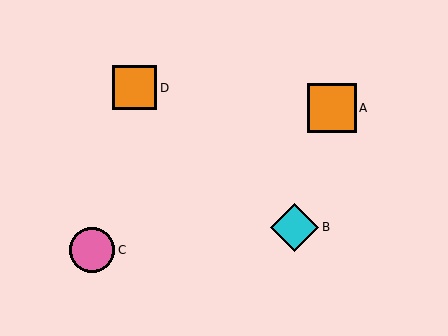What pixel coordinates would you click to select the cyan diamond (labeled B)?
Click at (294, 227) to select the cyan diamond B.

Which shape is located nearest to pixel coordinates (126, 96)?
The orange square (labeled D) at (134, 88) is nearest to that location.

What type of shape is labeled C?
Shape C is a pink circle.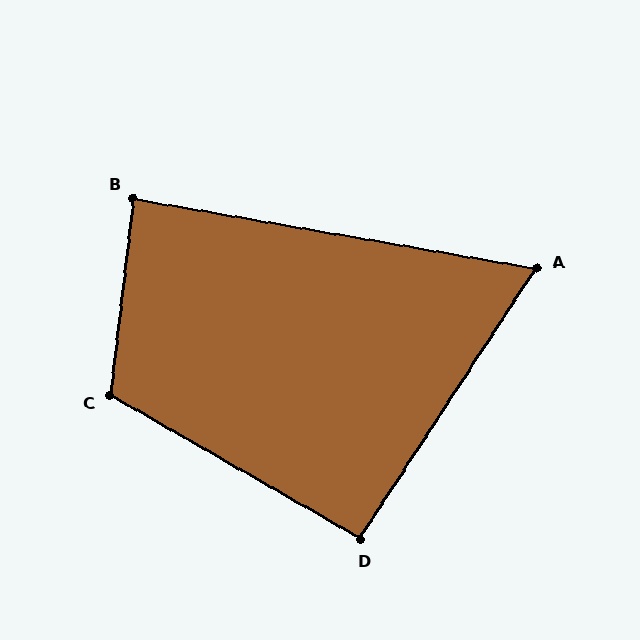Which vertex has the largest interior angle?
C, at approximately 113 degrees.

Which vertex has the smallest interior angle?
A, at approximately 67 degrees.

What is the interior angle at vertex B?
Approximately 87 degrees (approximately right).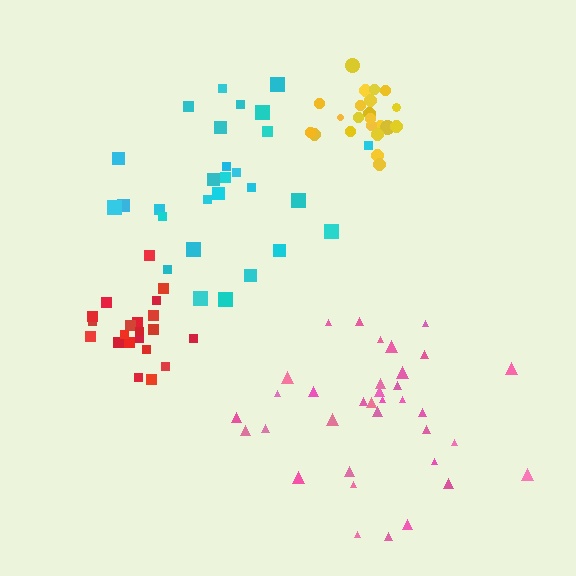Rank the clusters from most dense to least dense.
yellow, red, pink, cyan.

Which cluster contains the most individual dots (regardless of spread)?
Pink (35).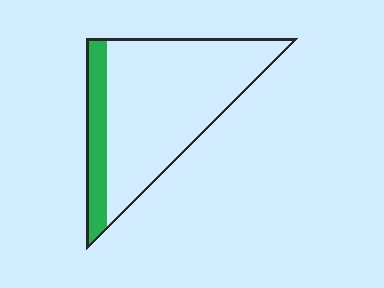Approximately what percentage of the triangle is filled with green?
Approximately 20%.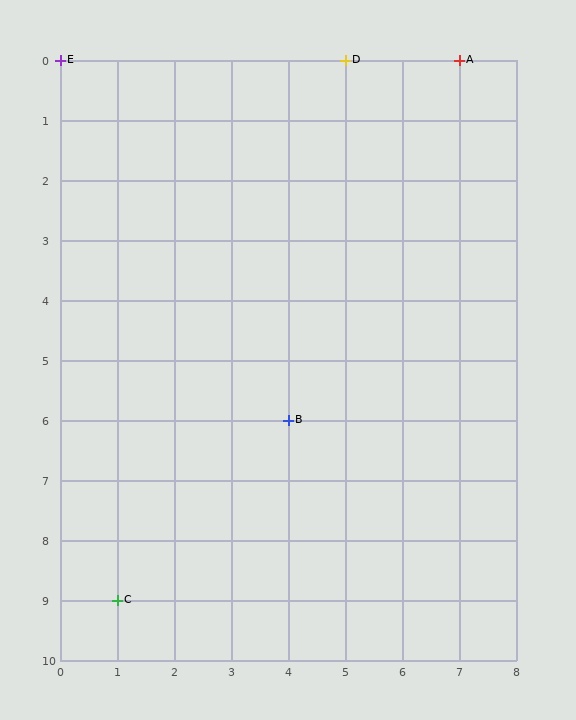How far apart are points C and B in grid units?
Points C and B are 3 columns and 3 rows apart (about 4.2 grid units diagonally).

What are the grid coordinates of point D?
Point D is at grid coordinates (5, 0).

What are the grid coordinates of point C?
Point C is at grid coordinates (1, 9).